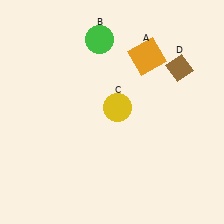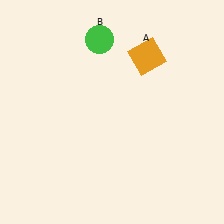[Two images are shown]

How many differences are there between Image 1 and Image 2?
There are 2 differences between the two images.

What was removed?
The brown diamond (D), the yellow circle (C) were removed in Image 2.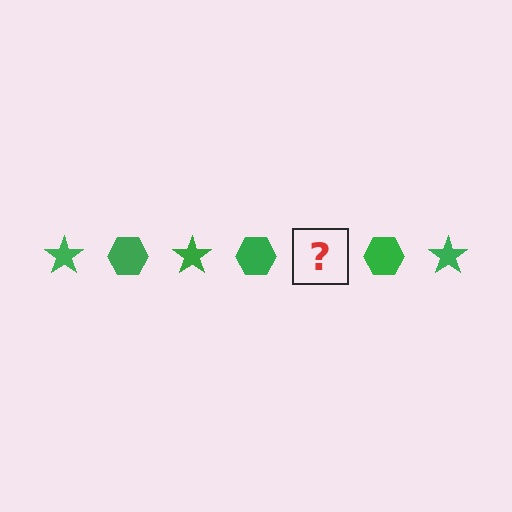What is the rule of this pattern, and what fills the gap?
The rule is that the pattern cycles through star, hexagon shapes in green. The gap should be filled with a green star.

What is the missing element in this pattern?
The missing element is a green star.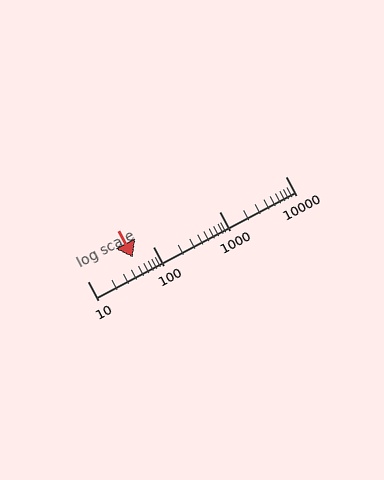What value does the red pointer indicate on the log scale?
The pointer indicates approximately 49.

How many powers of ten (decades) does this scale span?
The scale spans 3 decades, from 10 to 10000.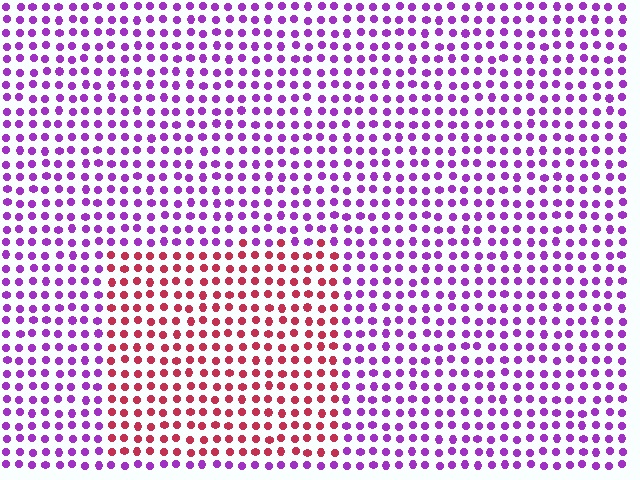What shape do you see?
I see a rectangle.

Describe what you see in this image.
The image is filled with small purple elements in a uniform arrangement. A rectangle-shaped region is visible where the elements are tinted to a slightly different hue, forming a subtle color boundary.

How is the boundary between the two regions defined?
The boundary is defined purely by a slight shift in hue (about 61 degrees). Spacing, size, and orientation are identical on both sides.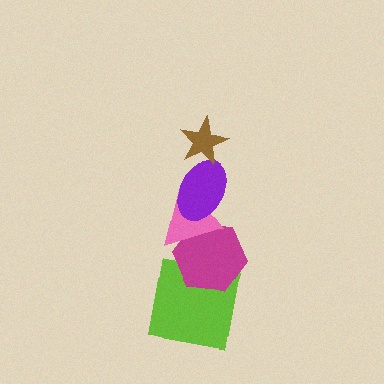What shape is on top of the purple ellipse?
The brown star is on top of the purple ellipse.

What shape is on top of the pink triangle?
The purple ellipse is on top of the pink triangle.